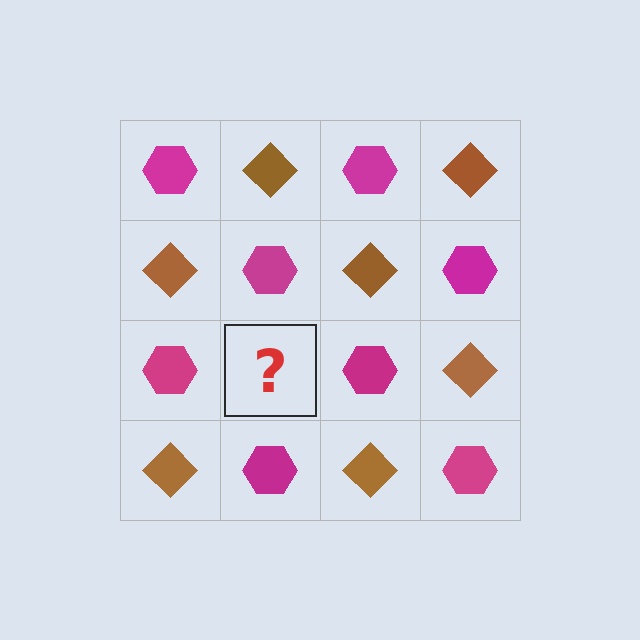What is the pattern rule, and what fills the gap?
The rule is that it alternates magenta hexagon and brown diamond in a checkerboard pattern. The gap should be filled with a brown diamond.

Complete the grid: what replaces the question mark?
The question mark should be replaced with a brown diamond.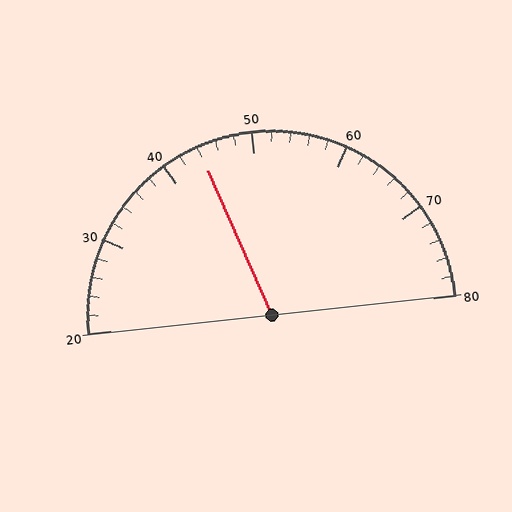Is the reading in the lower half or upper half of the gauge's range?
The reading is in the lower half of the range (20 to 80).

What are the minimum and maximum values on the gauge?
The gauge ranges from 20 to 80.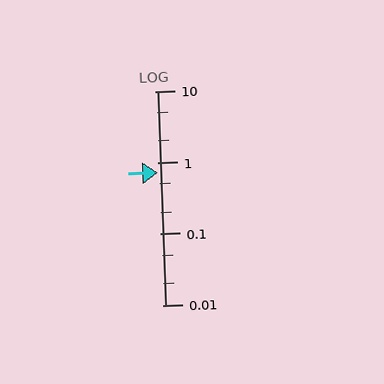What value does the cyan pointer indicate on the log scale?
The pointer indicates approximately 0.71.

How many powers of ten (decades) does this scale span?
The scale spans 3 decades, from 0.01 to 10.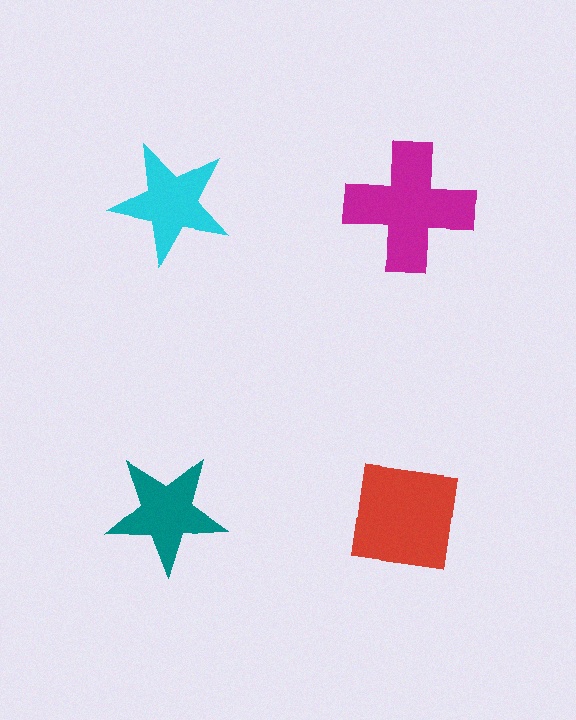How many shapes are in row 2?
2 shapes.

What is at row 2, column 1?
A teal star.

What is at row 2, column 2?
A red square.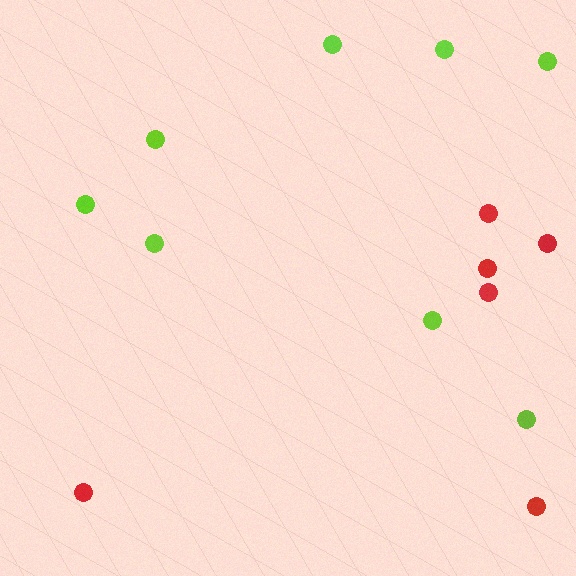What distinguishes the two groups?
There are 2 groups: one group of lime circles (8) and one group of red circles (6).